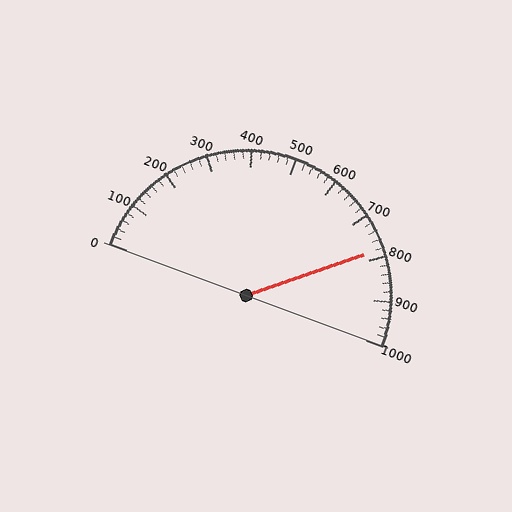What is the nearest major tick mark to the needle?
The nearest major tick mark is 800.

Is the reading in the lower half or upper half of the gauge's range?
The reading is in the upper half of the range (0 to 1000).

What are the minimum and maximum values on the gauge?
The gauge ranges from 0 to 1000.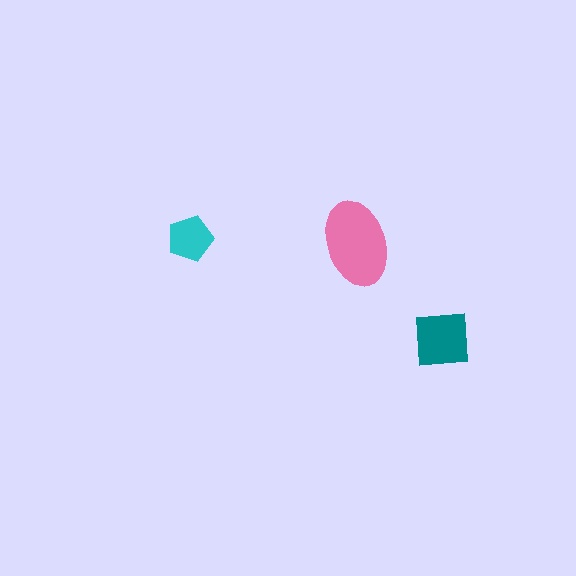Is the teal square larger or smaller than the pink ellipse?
Smaller.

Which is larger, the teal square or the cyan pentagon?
The teal square.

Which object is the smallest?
The cyan pentagon.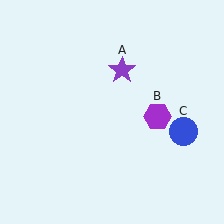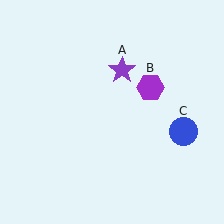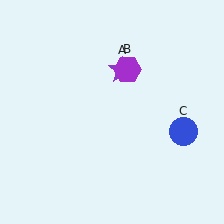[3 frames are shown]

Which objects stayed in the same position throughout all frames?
Purple star (object A) and blue circle (object C) remained stationary.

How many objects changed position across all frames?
1 object changed position: purple hexagon (object B).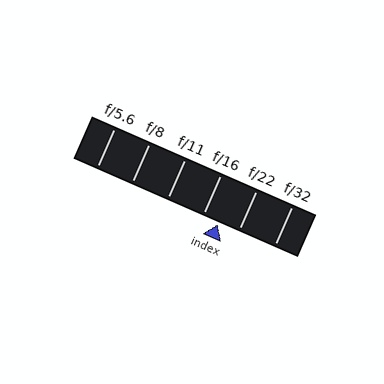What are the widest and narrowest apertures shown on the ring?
The widest aperture shown is f/5.6 and the narrowest is f/32.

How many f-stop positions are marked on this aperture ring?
There are 6 f-stop positions marked.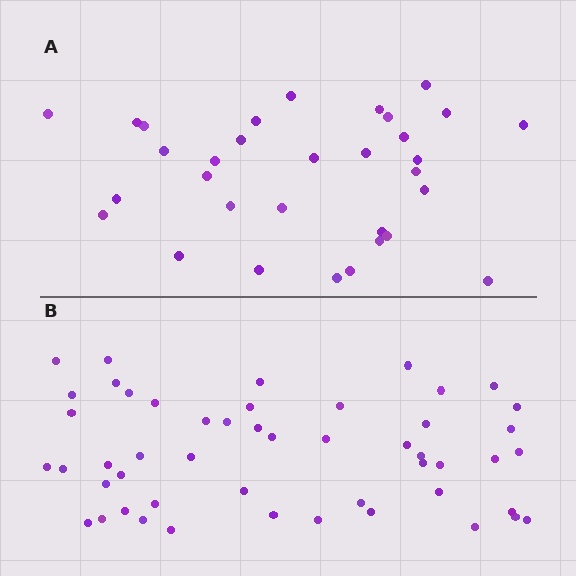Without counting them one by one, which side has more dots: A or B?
Region B (the bottom region) has more dots.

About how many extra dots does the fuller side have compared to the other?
Region B has approximately 20 more dots than region A.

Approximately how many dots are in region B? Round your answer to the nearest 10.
About 50 dots.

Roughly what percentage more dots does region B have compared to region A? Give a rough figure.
About 55% more.